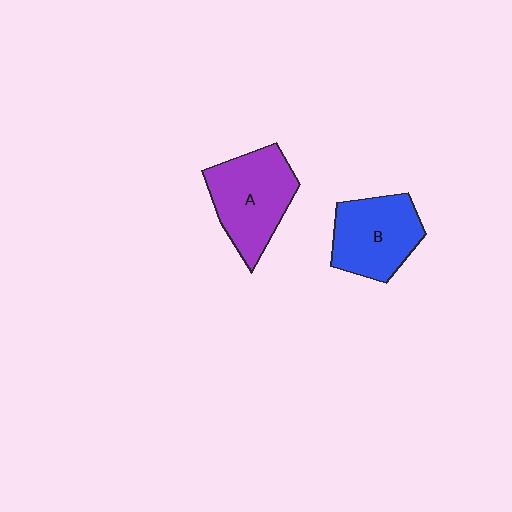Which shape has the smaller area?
Shape B (blue).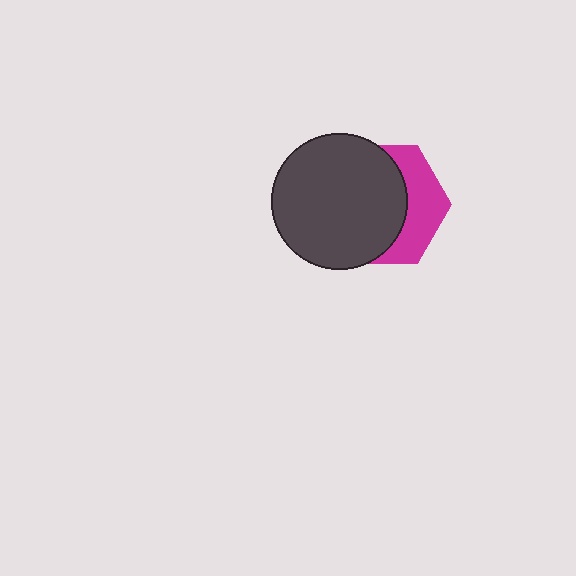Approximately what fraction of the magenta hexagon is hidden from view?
Roughly 64% of the magenta hexagon is hidden behind the dark gray circle.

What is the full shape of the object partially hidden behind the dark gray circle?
The partially hidden object is a magenta hexagon.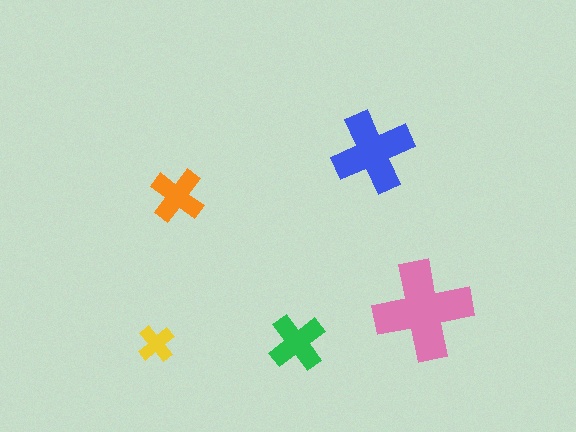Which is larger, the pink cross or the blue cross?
The pink one.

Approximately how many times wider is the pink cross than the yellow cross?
About 2.5 times wider.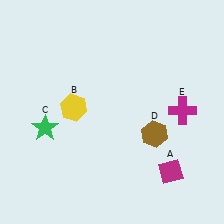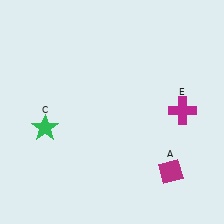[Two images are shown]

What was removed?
The yellow hexagon (B), the brown hexagon (D) were removed in Image 2.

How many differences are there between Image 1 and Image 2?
There are 2 differences between the two images.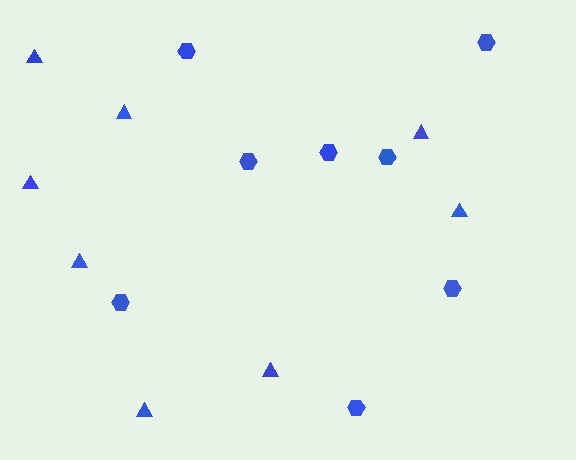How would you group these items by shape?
There are 2 groups: one group of hexagons (8) and one group of triangles (8).